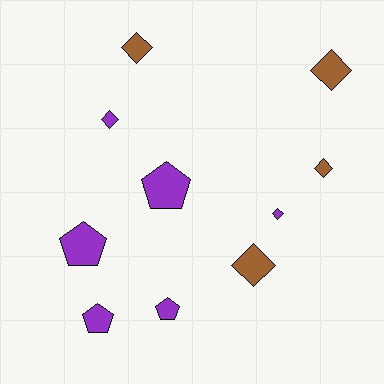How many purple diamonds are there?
There are 2 purple diamonds.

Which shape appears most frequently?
Diamond, with 6 objects.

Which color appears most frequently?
Purple, with 6 objects.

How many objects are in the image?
There are 10 objects.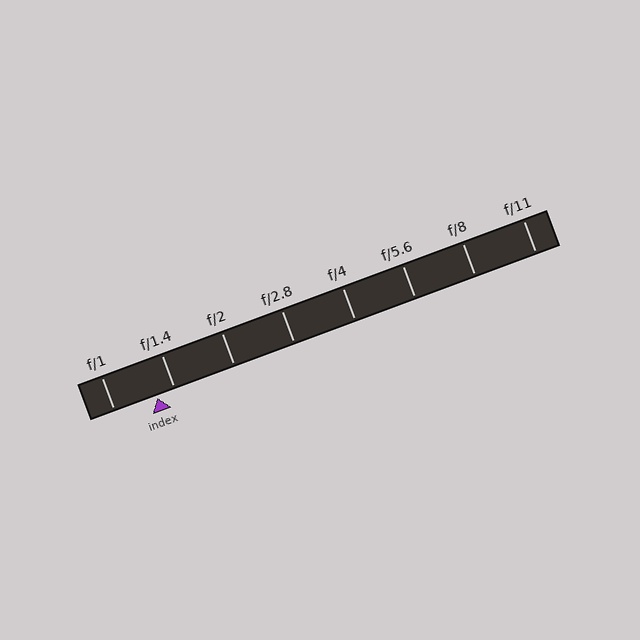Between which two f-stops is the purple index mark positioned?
The index mark is between f/1 and f/1.4.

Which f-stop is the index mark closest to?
The index mark is closest to f/1.4.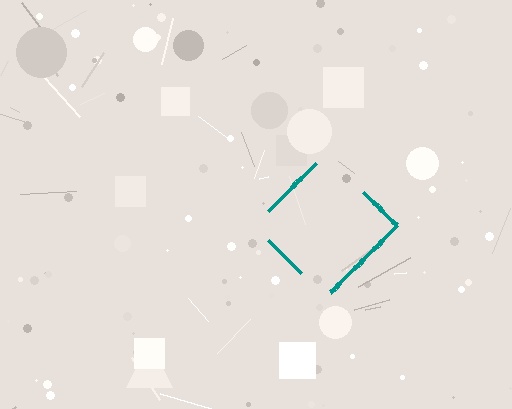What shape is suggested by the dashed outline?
The dashed outline suggests a diamond.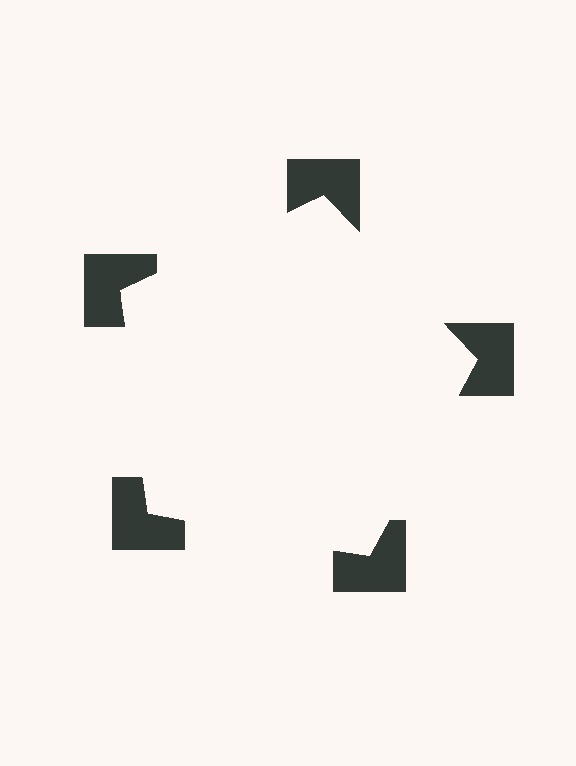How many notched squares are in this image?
There are 5 — one at each vertex of the illusory pentagon.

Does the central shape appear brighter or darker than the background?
It typically appears slightly brighter than the background, even though no actual brightness change is drawn.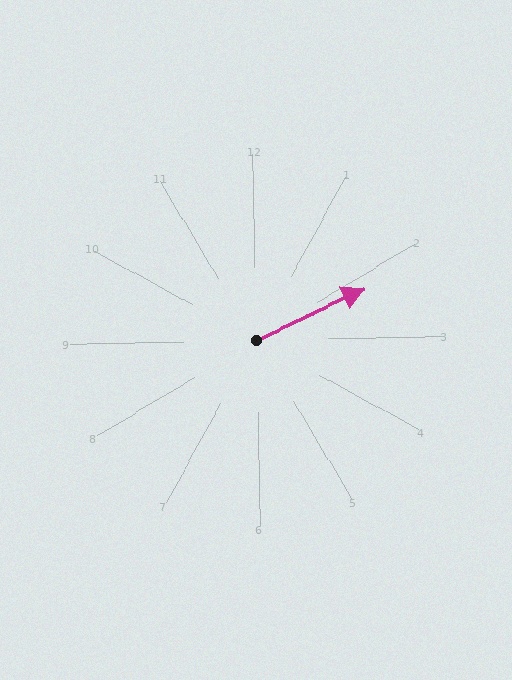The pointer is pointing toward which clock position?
Roughly 2 o'clock.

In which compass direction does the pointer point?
Northeast.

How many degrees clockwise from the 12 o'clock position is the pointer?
Approximately 66 degrees.